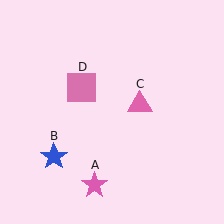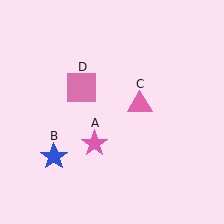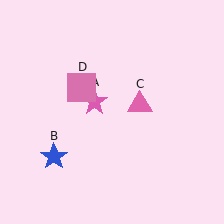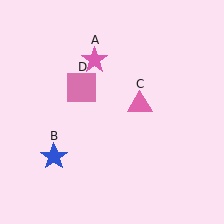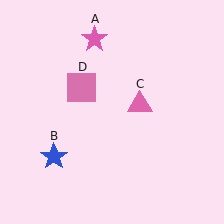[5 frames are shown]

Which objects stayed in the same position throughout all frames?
Blue star (object B) and pink triangle (object C) and pink square (object D) remained stationary.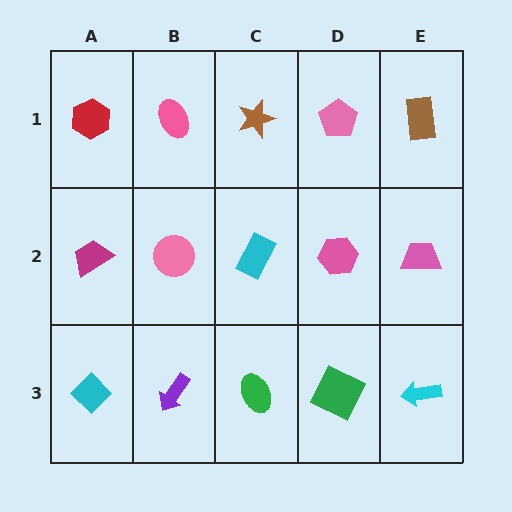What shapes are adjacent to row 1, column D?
A pink hexagon (row 2, column D), a brown star (row 1, column C), a brown rectangle (row 1, column E).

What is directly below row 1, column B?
A pink circle.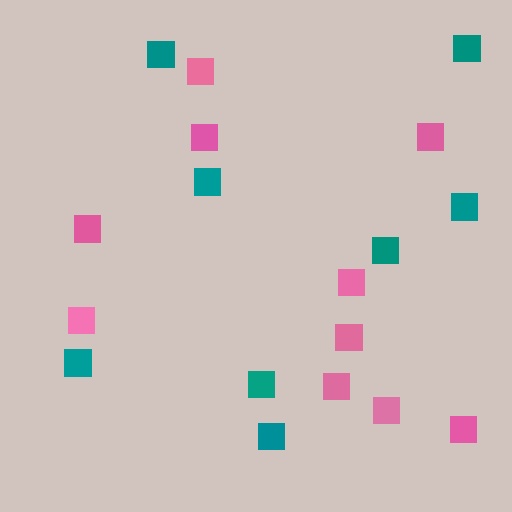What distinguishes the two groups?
There are 2 groups: one group of teal squares (8) and one group of pink squares (10).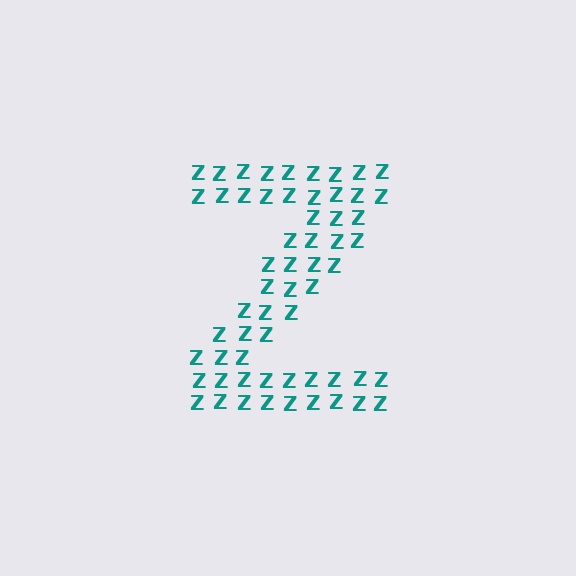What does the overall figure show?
The overall figure shows the letter Z.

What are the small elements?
The small elements are letter Z's.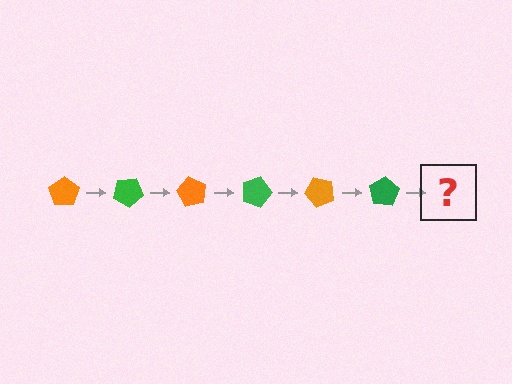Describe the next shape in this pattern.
It should be an orange pentagon, rotated 180 degrees from the start.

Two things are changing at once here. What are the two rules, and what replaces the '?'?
The two rules are that it rotates 30 degrees each step and the color cycles through orange and green. The '?' should be an orange pentagon, rotated 180 degrees from the start.